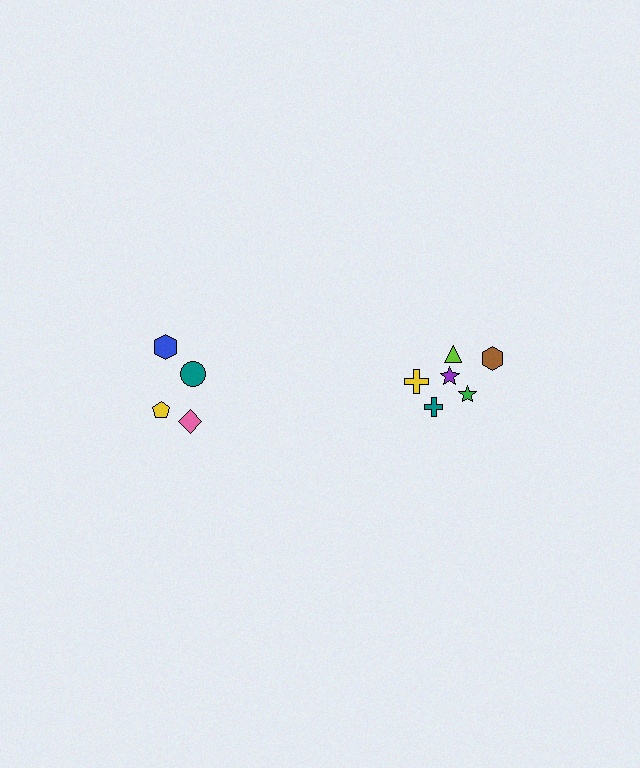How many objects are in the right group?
There are 6 objects.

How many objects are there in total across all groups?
There are 10 objects.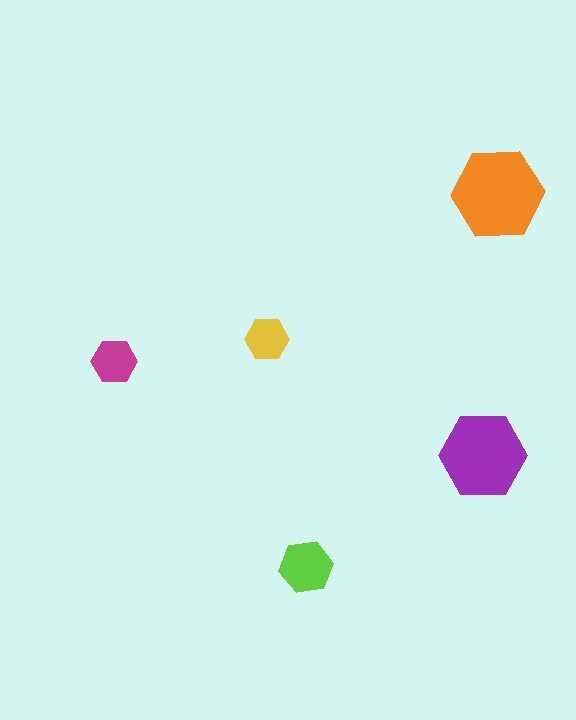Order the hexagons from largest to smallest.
the orange one, the purple one, the lime one, the magenta one, the yellow one.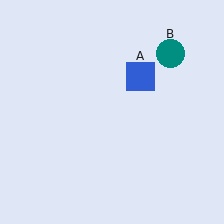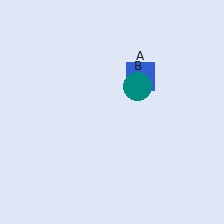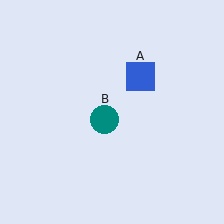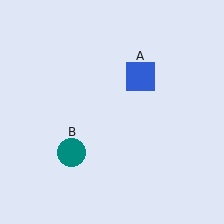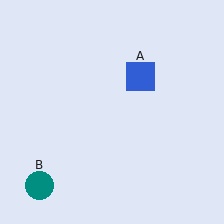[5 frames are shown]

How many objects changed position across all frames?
1 object changed position: teal circle (object B).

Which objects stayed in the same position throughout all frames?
Blue square (object A) remained stationary.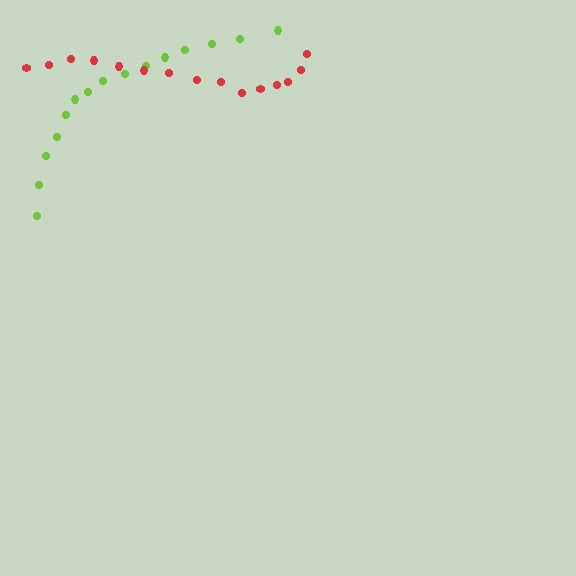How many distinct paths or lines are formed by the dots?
There are 2 distinct paths.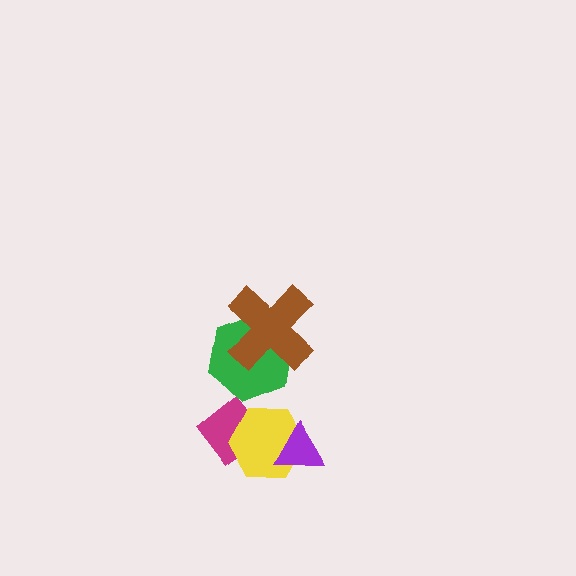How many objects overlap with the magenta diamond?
1 object overlaps with the magenta diamond.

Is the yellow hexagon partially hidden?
Yes, it is partially covered by another shape.